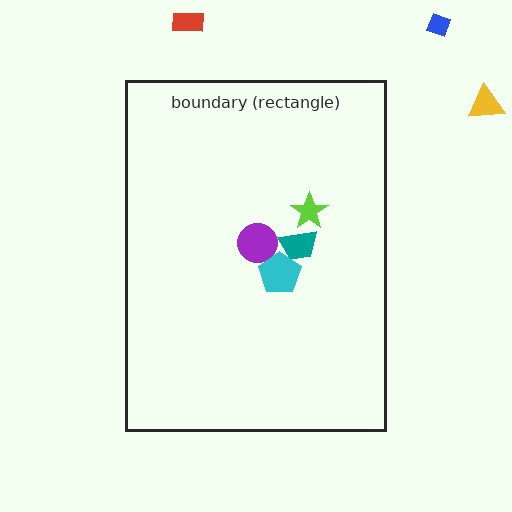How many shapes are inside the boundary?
4 inside, 3 outside.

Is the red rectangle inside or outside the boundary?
Outside.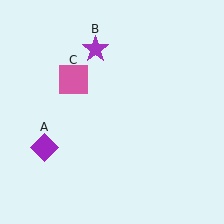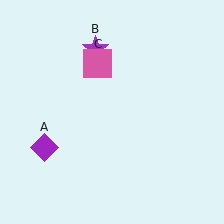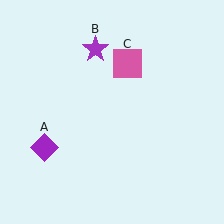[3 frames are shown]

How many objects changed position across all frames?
1 object changed position: pink square (object C).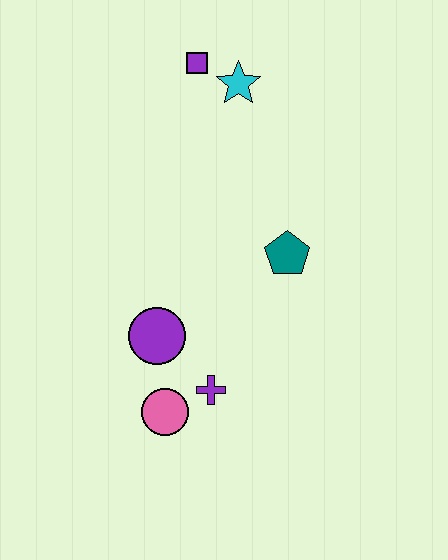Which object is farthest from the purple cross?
The purple square is farthest from the purple cross.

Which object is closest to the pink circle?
The purple cross is closest to the pink circle.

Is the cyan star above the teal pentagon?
Yes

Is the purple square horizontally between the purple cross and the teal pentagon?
No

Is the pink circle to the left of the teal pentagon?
Yes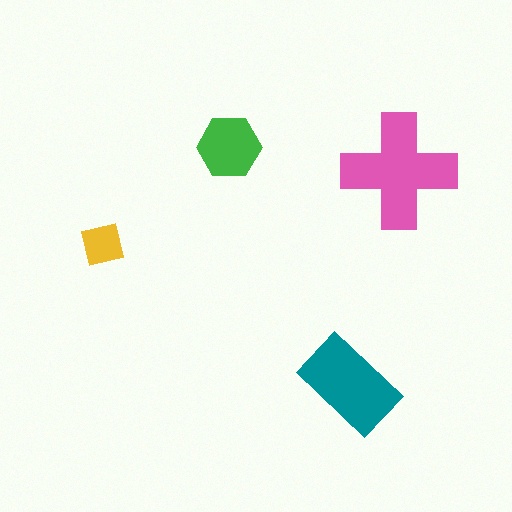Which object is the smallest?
The yellow square.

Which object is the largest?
The pink cross.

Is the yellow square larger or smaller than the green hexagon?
Smaller.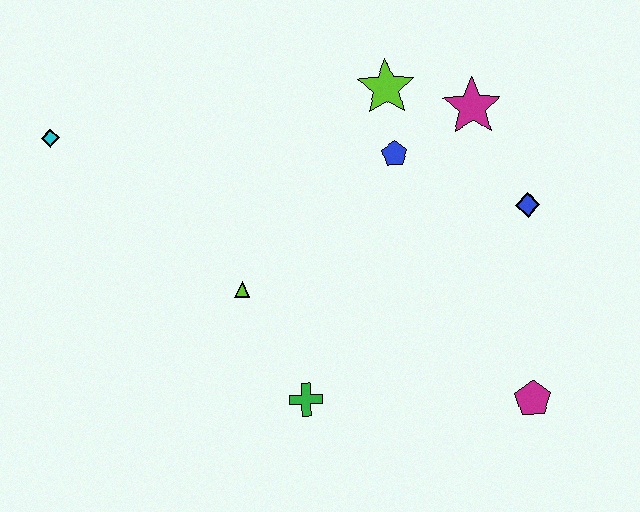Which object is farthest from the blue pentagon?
The cyan diamond is farthest from the blue pentagon.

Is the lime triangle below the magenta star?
Yes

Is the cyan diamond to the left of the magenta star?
Yes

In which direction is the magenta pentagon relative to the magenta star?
The magenta pentagon is below the magenta star.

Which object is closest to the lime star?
The blue pentagon is closest to the lime star.